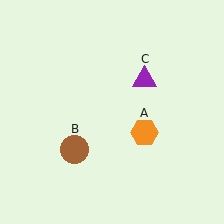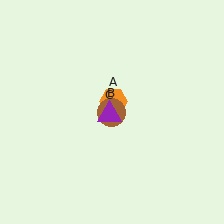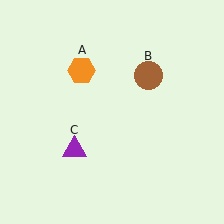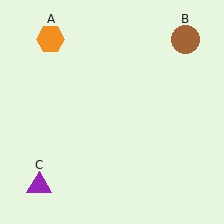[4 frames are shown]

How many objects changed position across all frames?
3 objects changed position: orange hexagon (object A), brown circle (object B), purple triangle (object C).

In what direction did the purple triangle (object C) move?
The purple triangle (object C) moved down and to the left.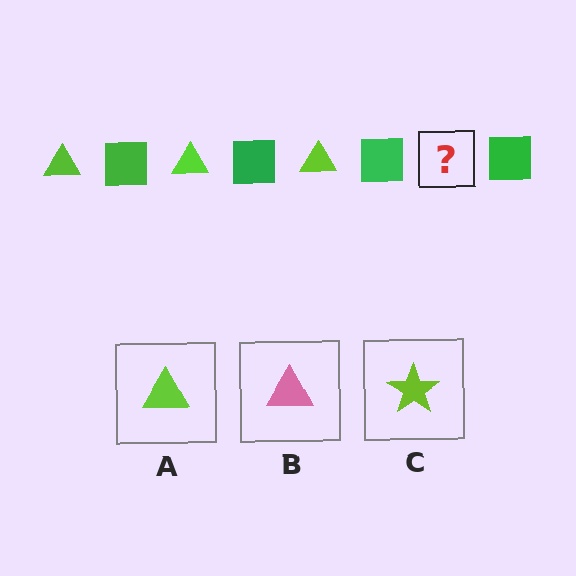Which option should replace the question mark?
Option A.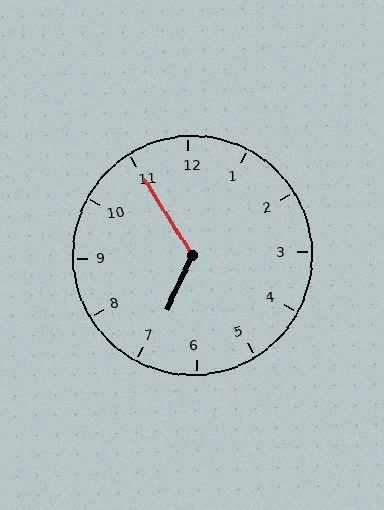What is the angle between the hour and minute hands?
Approximately 122 degrees.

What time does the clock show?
6:55.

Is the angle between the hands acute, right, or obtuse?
It is obtuse.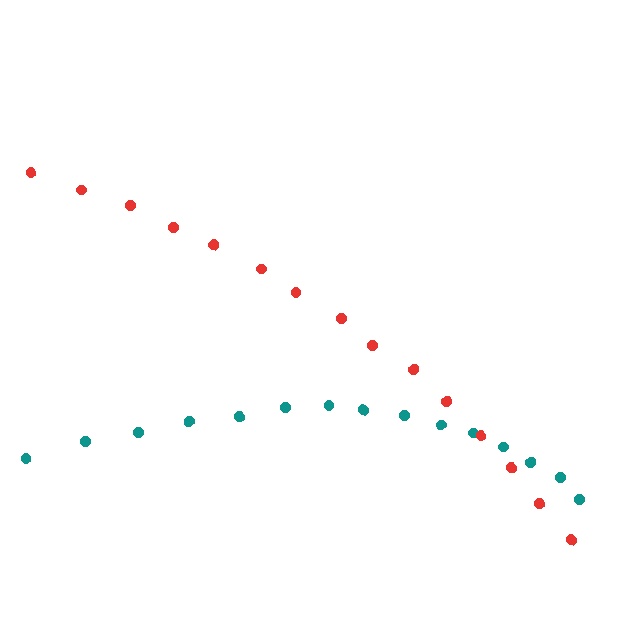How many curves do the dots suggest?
There are 2 distinct paths.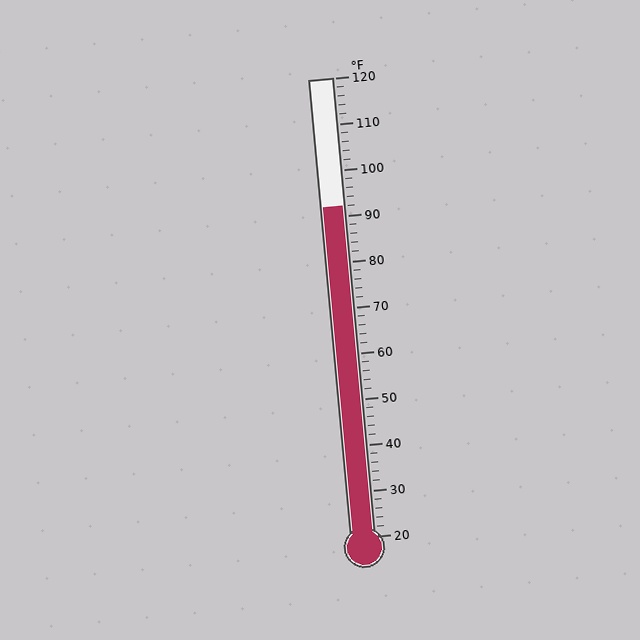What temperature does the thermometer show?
The thermometer shows approximately 92°F.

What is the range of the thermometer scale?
The thermometer scale ranges from 20°F to 120°F.